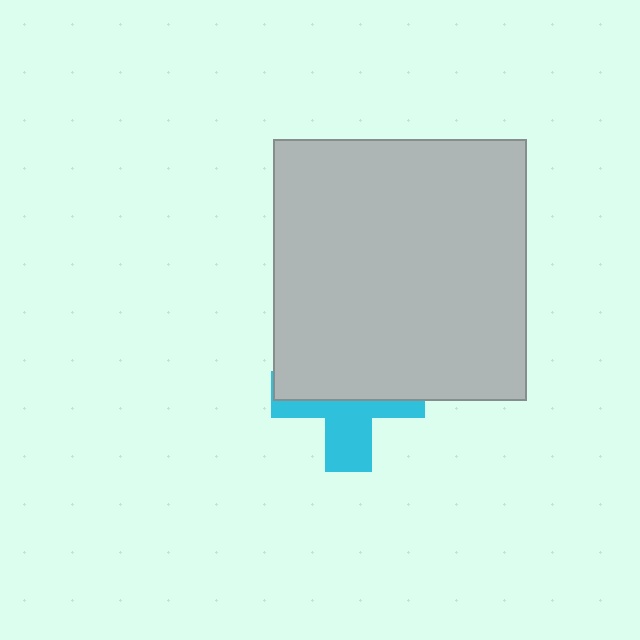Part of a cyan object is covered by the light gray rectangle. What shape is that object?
It is a cross.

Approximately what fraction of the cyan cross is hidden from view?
Roughly 58% of the cyan cross is hidden behind the light gray rectangle.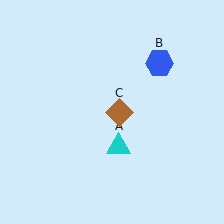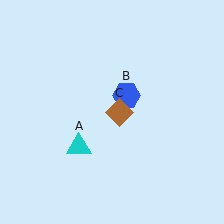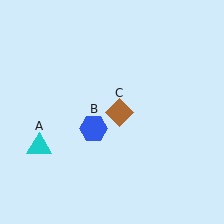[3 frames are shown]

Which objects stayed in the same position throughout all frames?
Brown diamond (object C) remained stationary.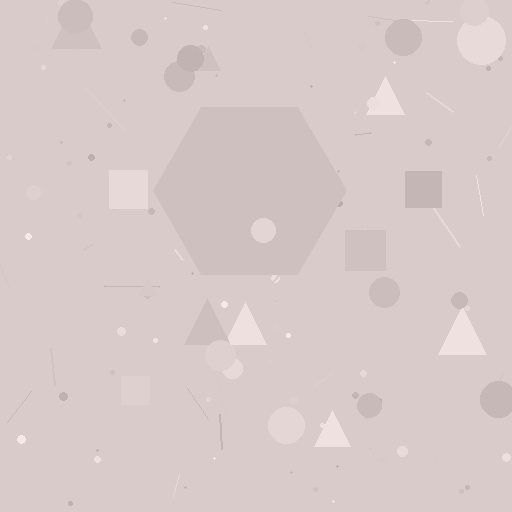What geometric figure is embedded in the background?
A hexagon is embedded in the background.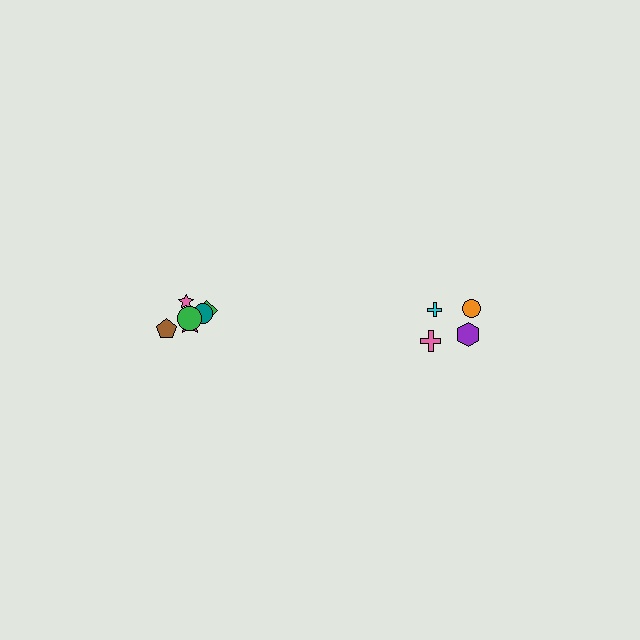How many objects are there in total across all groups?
There are 10 objects.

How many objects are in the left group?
There are 6 objects.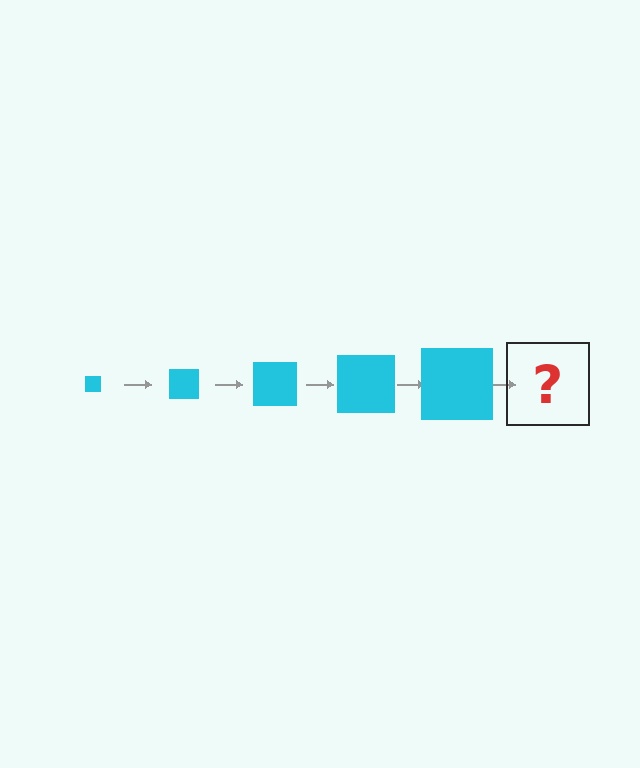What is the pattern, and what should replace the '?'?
The pattern is that the square gets progressively larger each step. The '?' should be a cyan square, larger than the previous one.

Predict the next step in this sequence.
The next step is a cyan square, larger than the previous one.